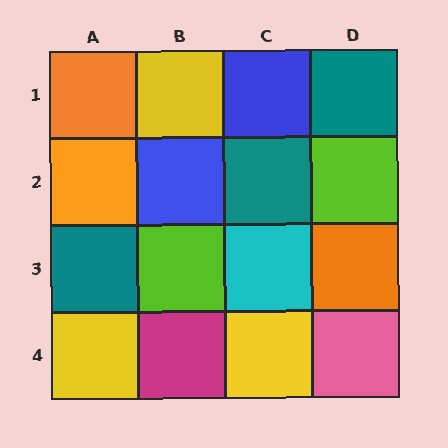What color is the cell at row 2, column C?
Teal.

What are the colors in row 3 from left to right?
Teal, lime, cyan, orange.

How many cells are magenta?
1 cell is magenta.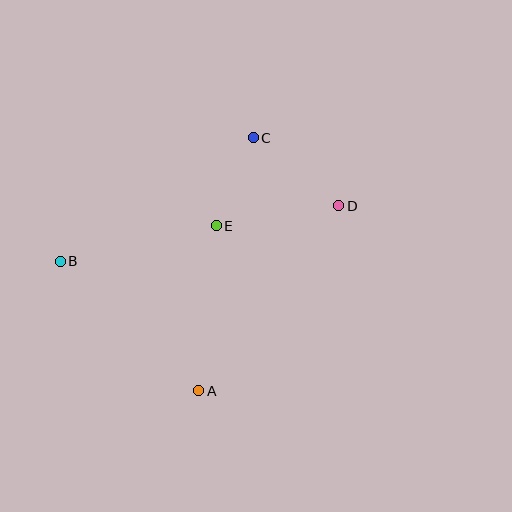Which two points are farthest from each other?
Points B and D are farthest from each other.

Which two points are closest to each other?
Points C and E are closest to each other.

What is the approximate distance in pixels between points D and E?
The distance between D and E is approximately 124 pixels.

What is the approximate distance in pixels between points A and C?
The distance between A and C is approximately 258 pixels.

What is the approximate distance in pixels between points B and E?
The distance between B and E is approximately 160 pixels.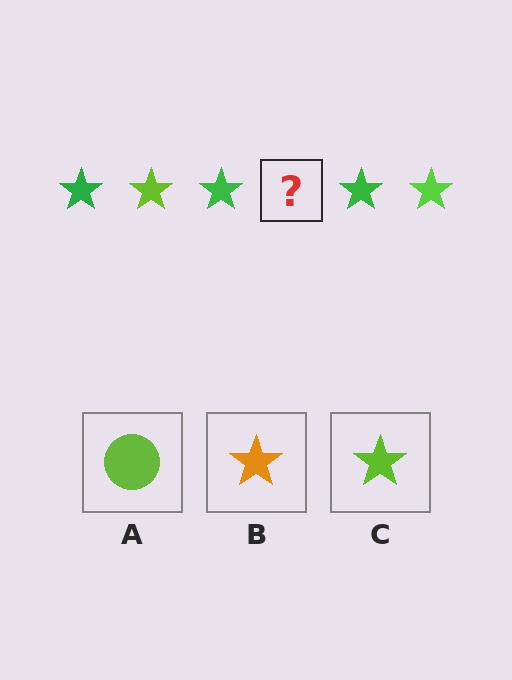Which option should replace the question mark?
Option C.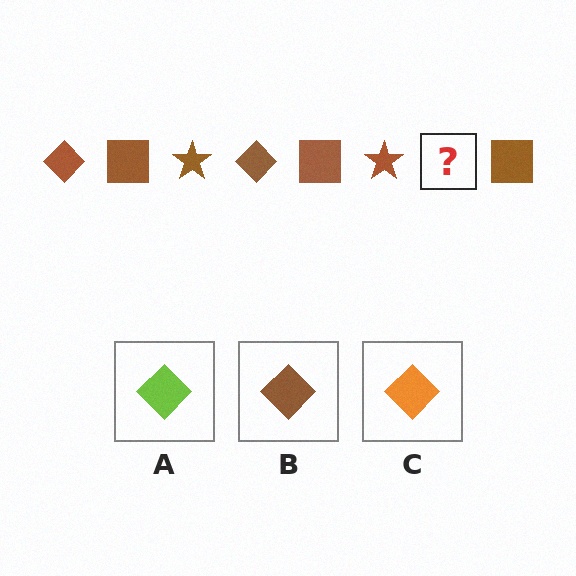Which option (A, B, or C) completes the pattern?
B.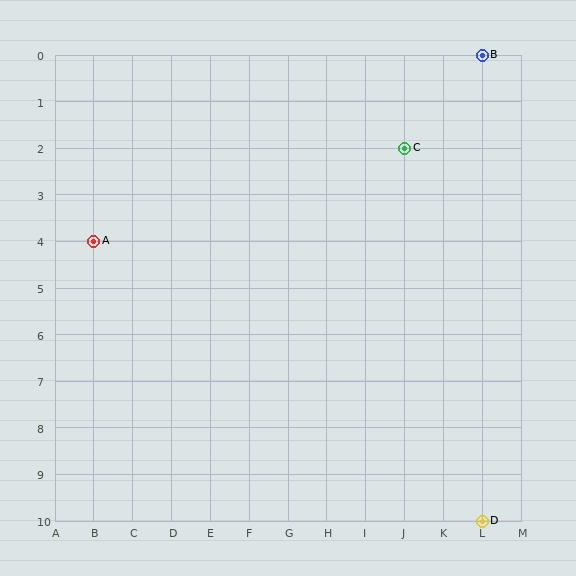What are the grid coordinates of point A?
Point A is at grid coordinates (B, 4).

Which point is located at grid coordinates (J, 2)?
Point C is at (J, 2).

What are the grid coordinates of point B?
Point B is at grid coordinates (L, 0).